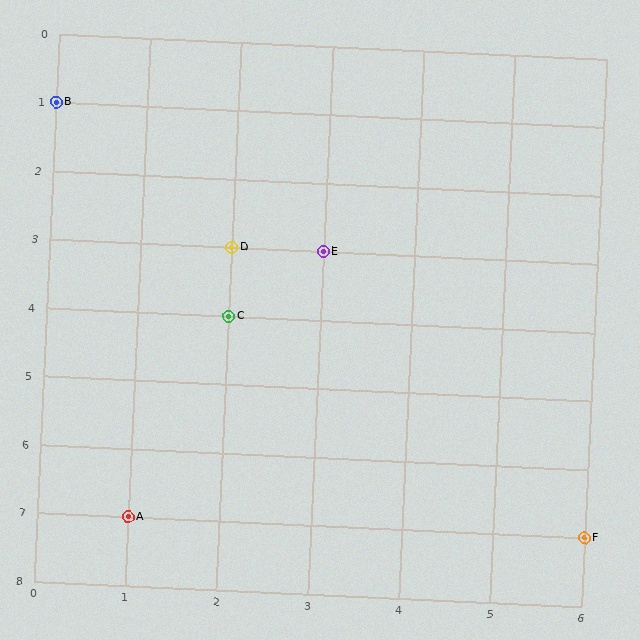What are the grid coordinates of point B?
Point B is at grid coordinates (0, 1).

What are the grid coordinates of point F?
Point F is at grid coordinates (6, 7).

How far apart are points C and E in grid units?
Points C and E are 1 column and 1 row apart (about 1.4 grid units diagonally).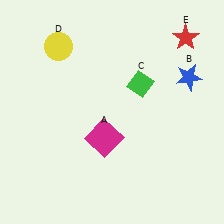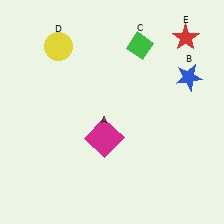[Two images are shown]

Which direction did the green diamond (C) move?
The green diamond (C) moved up.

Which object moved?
The green diamond (C) moved up.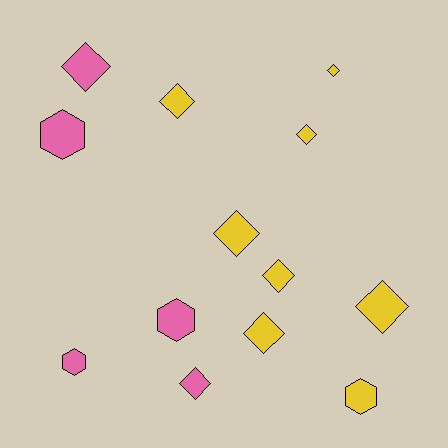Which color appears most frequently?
Yellow, with 8 objects.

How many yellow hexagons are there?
There is 1 yellow hexagon.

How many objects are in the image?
There are 13 objects.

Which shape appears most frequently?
Diamond, with 9 objects.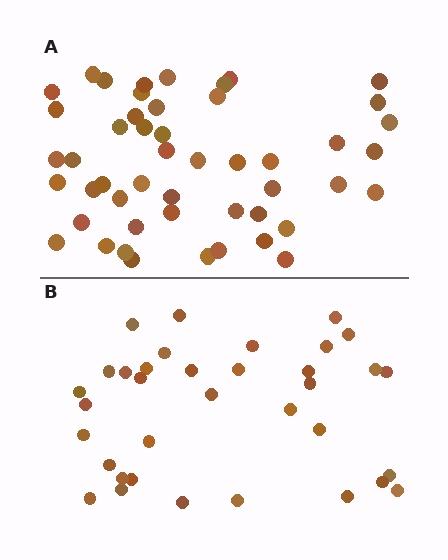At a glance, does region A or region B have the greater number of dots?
Region A (the top region) has more dots.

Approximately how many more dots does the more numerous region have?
Region A has approximately 15 more dots than region B.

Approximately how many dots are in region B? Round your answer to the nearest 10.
About 40 dots. (The exact count is 35, which rounds to 40.)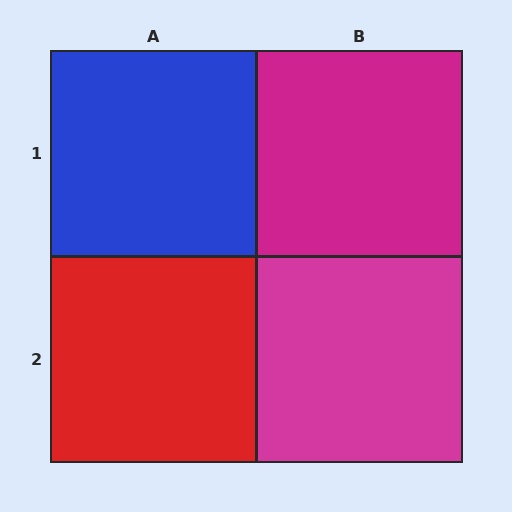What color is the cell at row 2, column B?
Magenta.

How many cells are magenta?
2 cells are magenta.